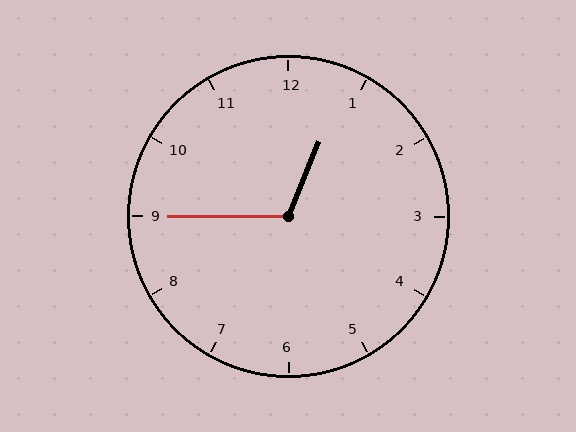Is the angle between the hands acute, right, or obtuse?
It is obtuse.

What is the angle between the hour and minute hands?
Approximately 112 degrees.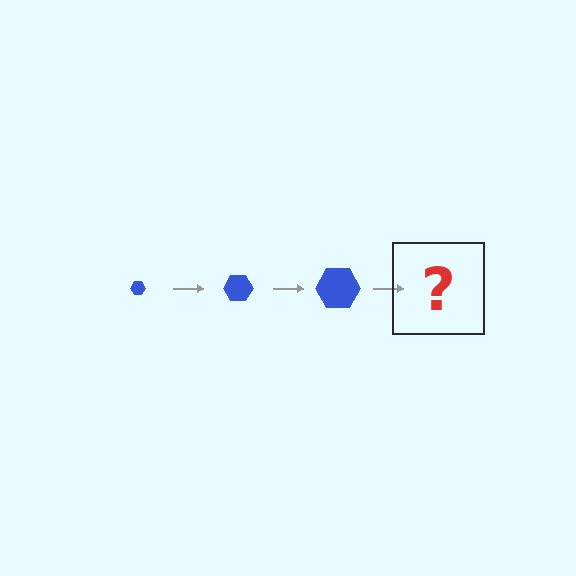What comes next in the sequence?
The next element should be a blue hexagon, larger than the previous one.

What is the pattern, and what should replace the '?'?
The pattern is that the hexagon gets progressively larger each step. The '?' should be a blue hexagon, larger than the previous one.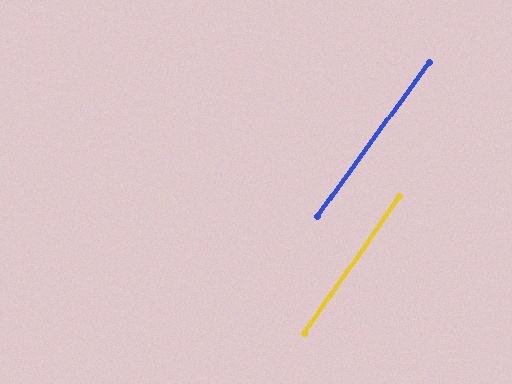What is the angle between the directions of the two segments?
Approximately 1 degree.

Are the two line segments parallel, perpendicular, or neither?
Parallel — their directions differ by only 1.4°.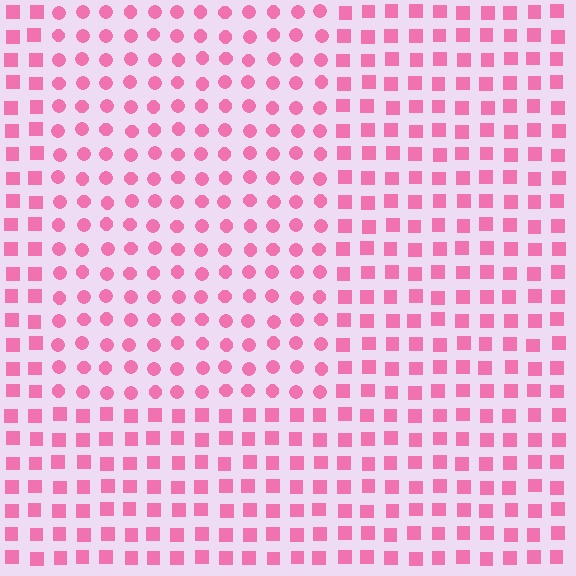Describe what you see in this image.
The image is filled with small pink elements arranged in a uniform grid. A rectangle-shaped region contains circles, while the surrounding area contains squares. The boundary is defined purely by the change in element shape.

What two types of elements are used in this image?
The image uses circles inside the rectangle region and squares outside it.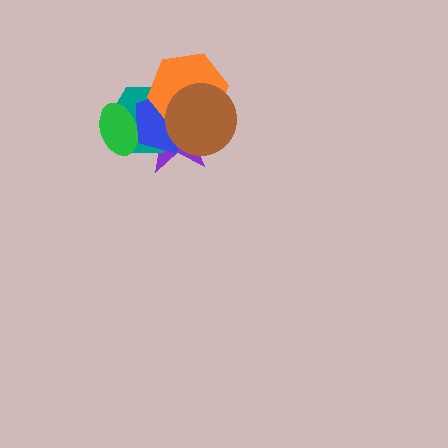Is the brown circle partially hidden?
No, no other shape covers it.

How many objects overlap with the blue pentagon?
5 objects overlap with the blue pentagon.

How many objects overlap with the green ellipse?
3 objects overlap with the green ellipse.